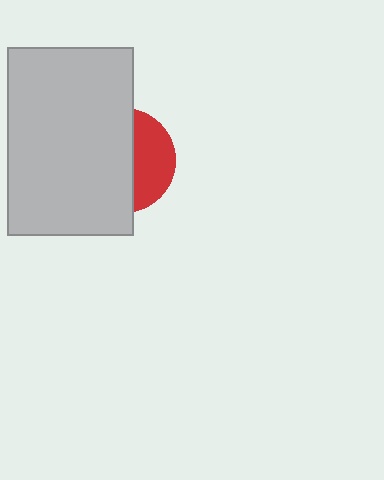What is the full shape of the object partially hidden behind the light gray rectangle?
The partially hidden object is a red circle.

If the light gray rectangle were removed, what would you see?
You would see the complete red circle.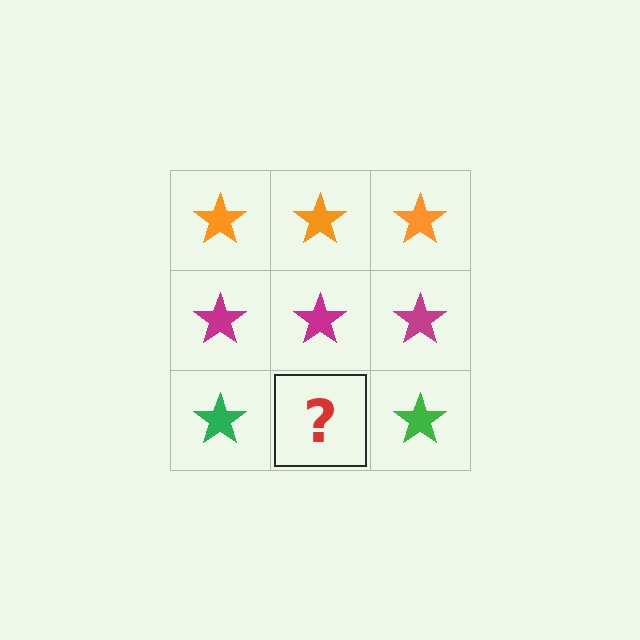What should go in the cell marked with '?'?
The missing cell should contain a green star.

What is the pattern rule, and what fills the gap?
The rule is that each row has a consistent color. The gap should be filled with a green star.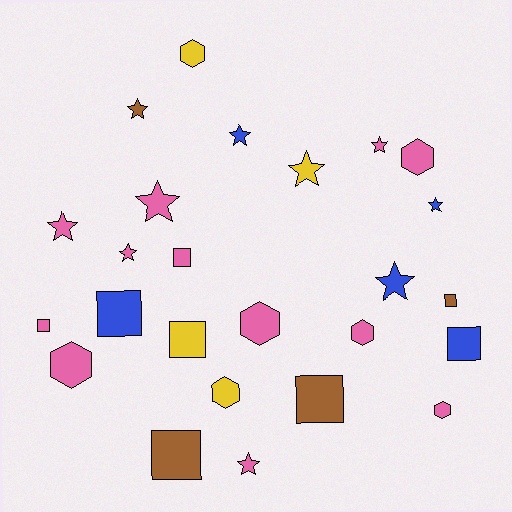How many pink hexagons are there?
There are 5 pink hexagons.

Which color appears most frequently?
Pink, with 12 objects.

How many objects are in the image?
There are 25 objects.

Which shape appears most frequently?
Star, with 10 objects.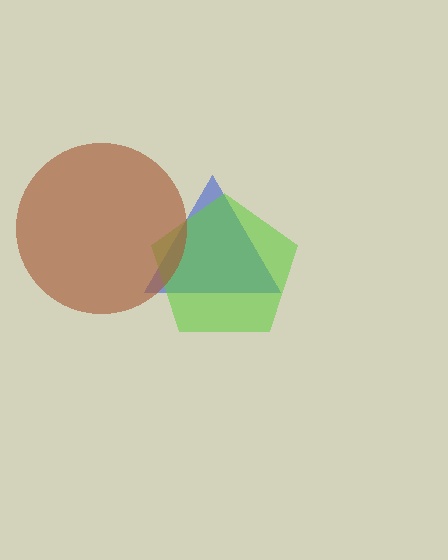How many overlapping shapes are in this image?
There are 3 overlapping shapes in the image.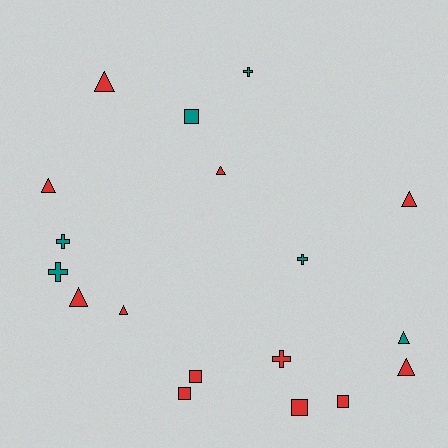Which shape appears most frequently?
Triangle, with 8 objects.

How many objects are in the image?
There are 18 objects.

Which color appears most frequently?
Red, with 12 objects.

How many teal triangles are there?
There is 1 teal triangle.